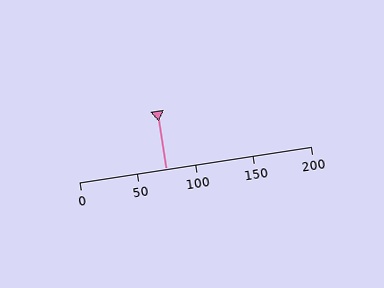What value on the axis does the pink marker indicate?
The marker indicates approximately 75.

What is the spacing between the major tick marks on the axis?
The major ticks are spaced 50 apart.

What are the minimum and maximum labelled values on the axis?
The axis runs from 0 to 200.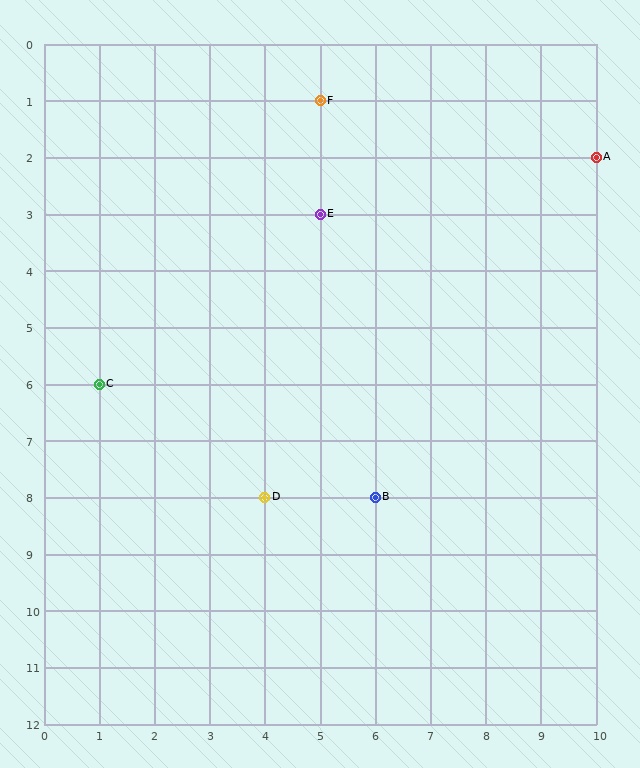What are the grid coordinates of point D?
Point D is at grid coordinates (4, 8).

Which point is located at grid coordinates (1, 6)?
Point C is at (1, 6).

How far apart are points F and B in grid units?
Points F and B are 1 column and 7 rows apart (about 7.1 grid units diagonally).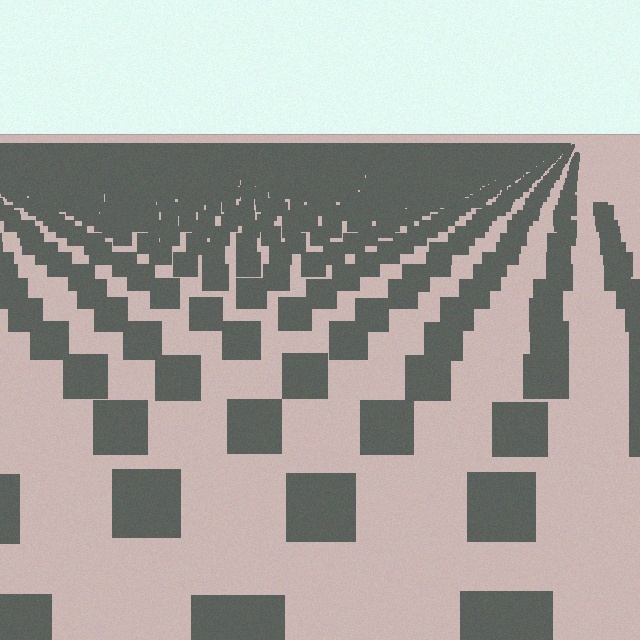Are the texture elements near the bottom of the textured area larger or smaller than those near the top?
Larger. Near the bottom, elements are closer to the viewer and appear at a bigger on-screen size.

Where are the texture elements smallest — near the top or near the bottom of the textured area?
Near the top.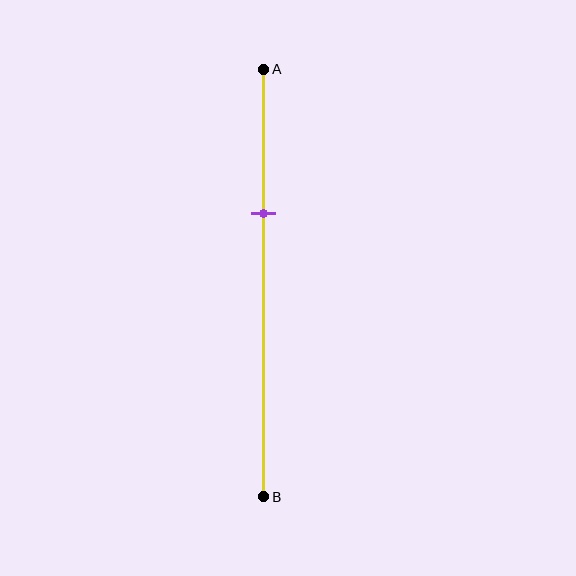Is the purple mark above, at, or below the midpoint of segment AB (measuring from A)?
The purple mark is above the midpoint of segment AB.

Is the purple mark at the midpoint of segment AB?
No, the mark is at about 35% from A, not at the 50% midpoint.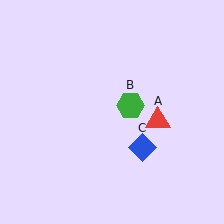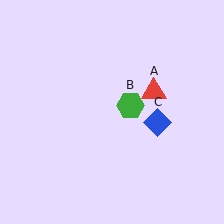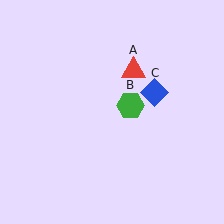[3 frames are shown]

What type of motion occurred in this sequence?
The red triangle (object A), blue diamond (object C) rotated counterclockwise around the center of the scene.